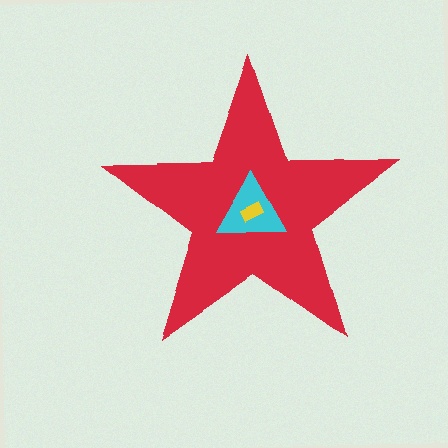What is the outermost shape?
The red star.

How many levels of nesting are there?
3.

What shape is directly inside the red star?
The cyan triangle.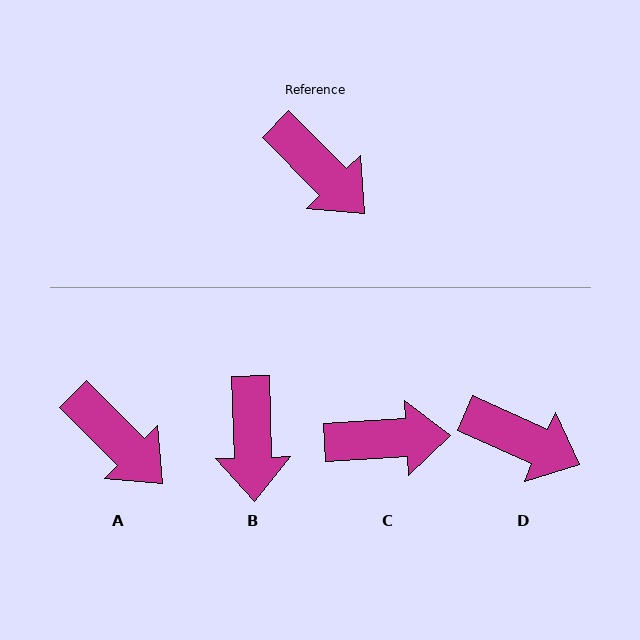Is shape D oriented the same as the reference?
No, it is off by about 21 degrees.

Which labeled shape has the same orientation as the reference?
A.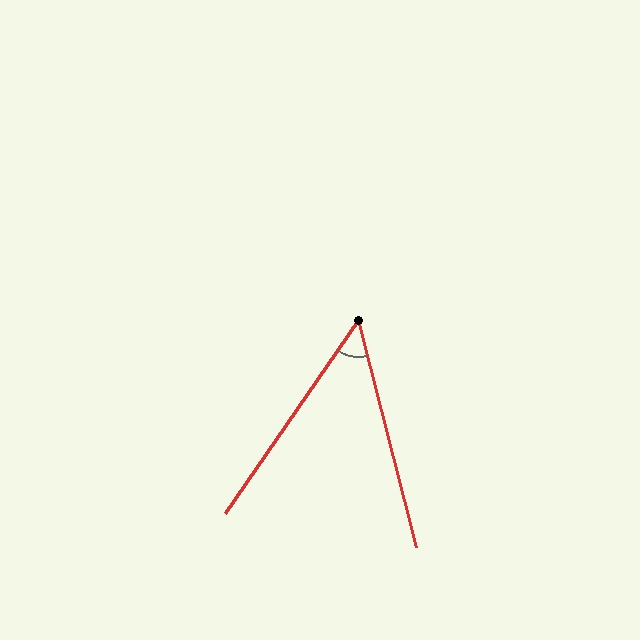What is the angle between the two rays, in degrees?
Approximately 49 degrees.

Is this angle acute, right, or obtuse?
It is acute.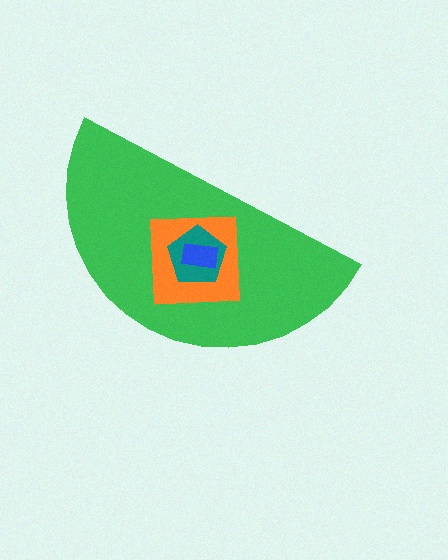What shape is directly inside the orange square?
The teal pentagon.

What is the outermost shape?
The green semicircle.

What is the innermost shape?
The blue rectangle.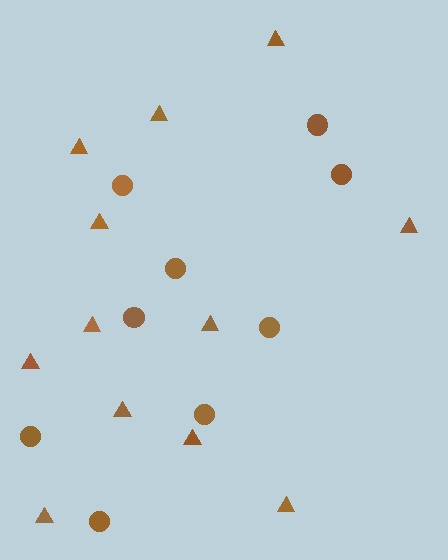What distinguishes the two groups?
There are 2 groups: one group of circles (9) and one group of triangles (12).